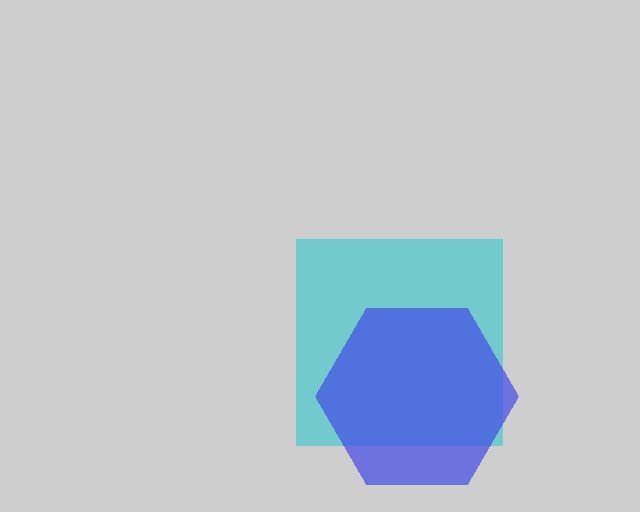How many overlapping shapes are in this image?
There are 2 overlapping shapes in the image.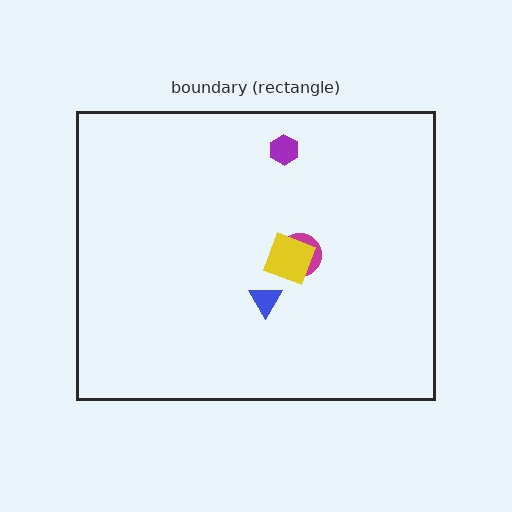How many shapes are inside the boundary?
4 inside, 0 outside.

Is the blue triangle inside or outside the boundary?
Inside.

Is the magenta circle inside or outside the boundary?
Inside.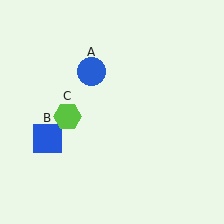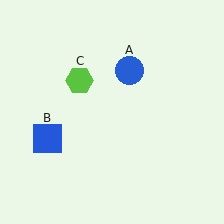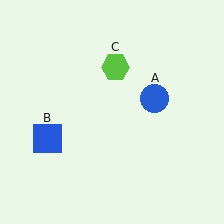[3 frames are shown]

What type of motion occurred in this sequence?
The blue circle (object A), lime hexagon (object C) rotated clockwise around the center of the scene.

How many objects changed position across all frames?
2 objects changed position: blue circle (object A), lime hexagon (object C).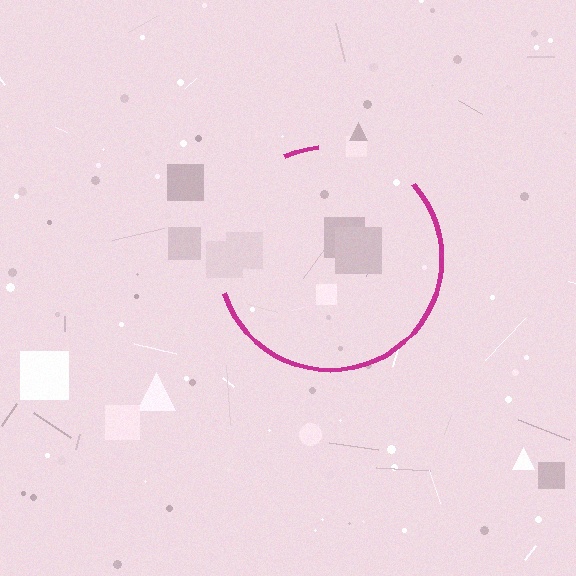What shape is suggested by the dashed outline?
The dashed outline suggests a circle.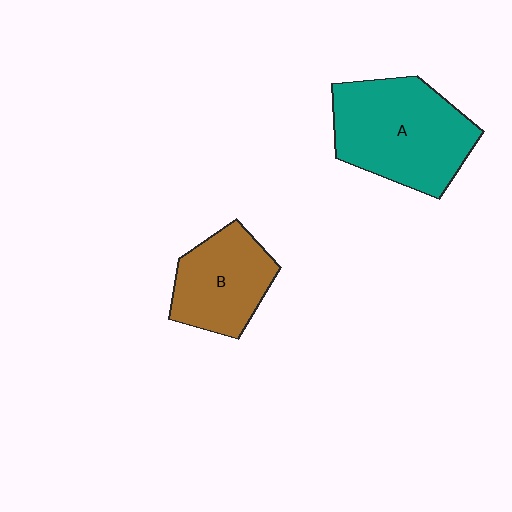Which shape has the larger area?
Shape A (teal).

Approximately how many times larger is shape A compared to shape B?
Approximately 1.5 times.